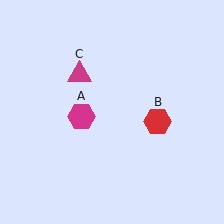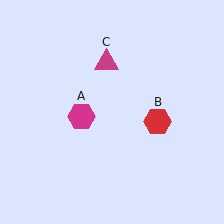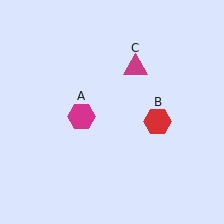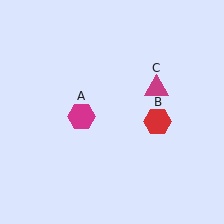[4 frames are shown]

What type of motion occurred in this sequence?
The magenta triangle (object C) rotated clockwise around the center of the scene.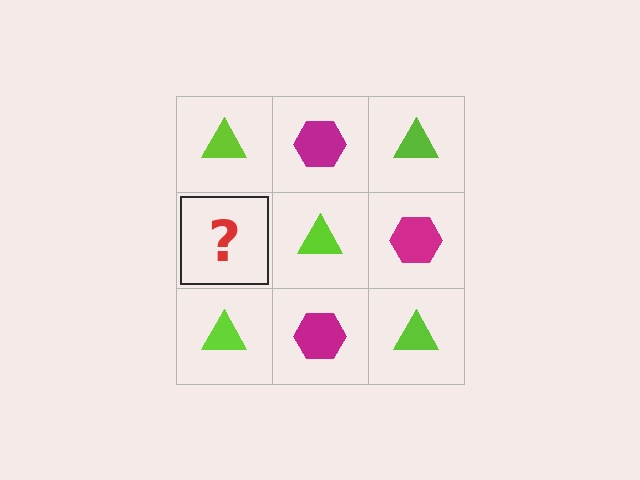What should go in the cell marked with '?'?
The missing cell should contain a magenta hexagon.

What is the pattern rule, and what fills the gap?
The rule is that it alternates lime triangle and magenta hexagon in a checkerboard pattern. The gap should be filled with a magenta hexagon.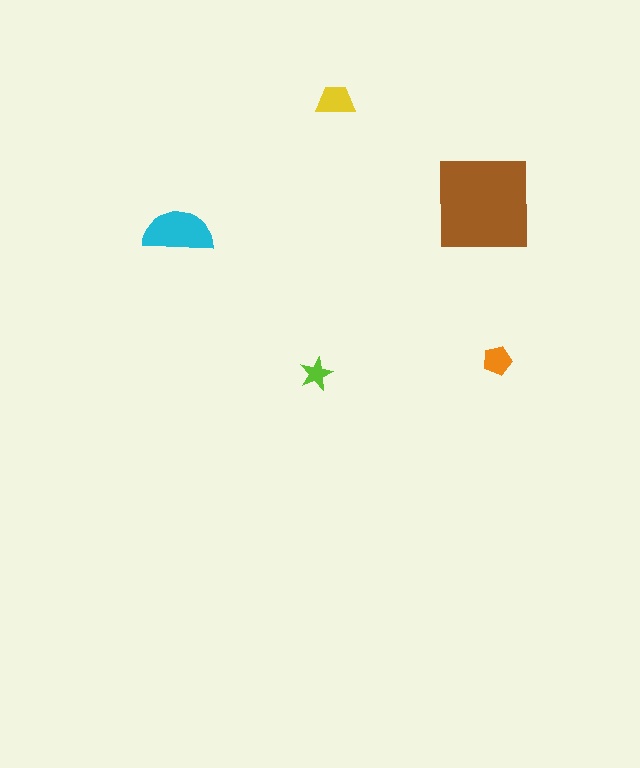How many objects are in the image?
There are 5 objects in the image.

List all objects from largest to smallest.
The brown square, the cyan semicircle, the yellow trapezoid, the orange pentagon, the lime star.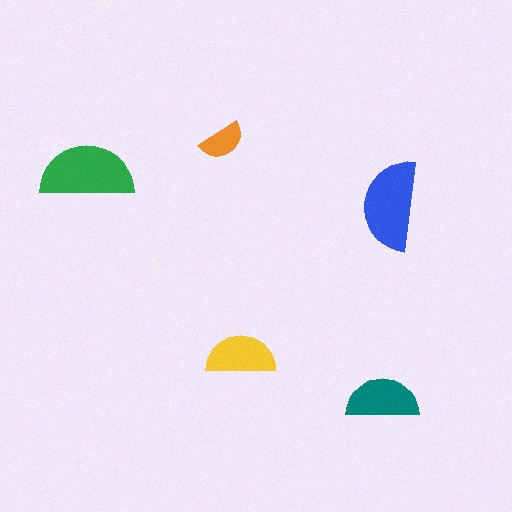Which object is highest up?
The orange semicircle is topmost.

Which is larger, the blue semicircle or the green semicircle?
The green one.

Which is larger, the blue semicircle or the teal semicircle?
The blue one.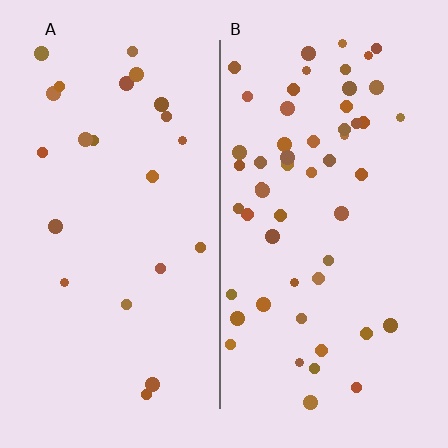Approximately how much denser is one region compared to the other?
Approximately 2.4× — region B over region A.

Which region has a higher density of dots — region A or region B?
B (the right).